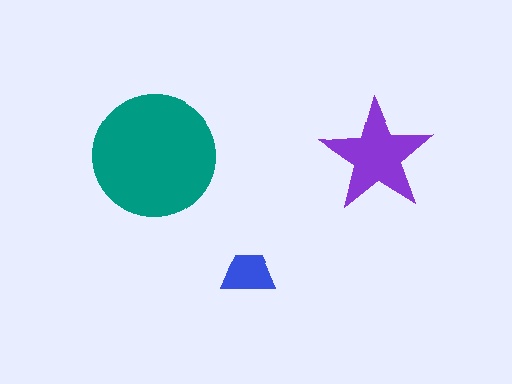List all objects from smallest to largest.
The blue trapezoid, the purple star, the teal circle.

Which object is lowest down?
The blue trapezoid is bottommost.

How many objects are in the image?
There are 3 objects in the image.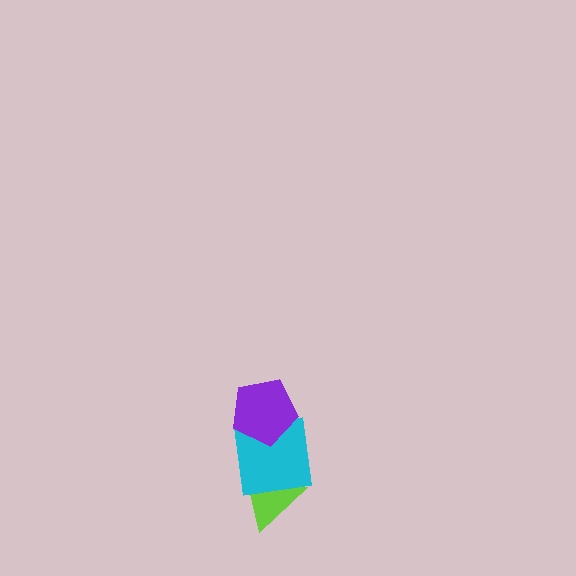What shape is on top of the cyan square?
The purple pentagon is on top of the cyan square.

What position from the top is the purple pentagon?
The purple pentagon is 1st from the top.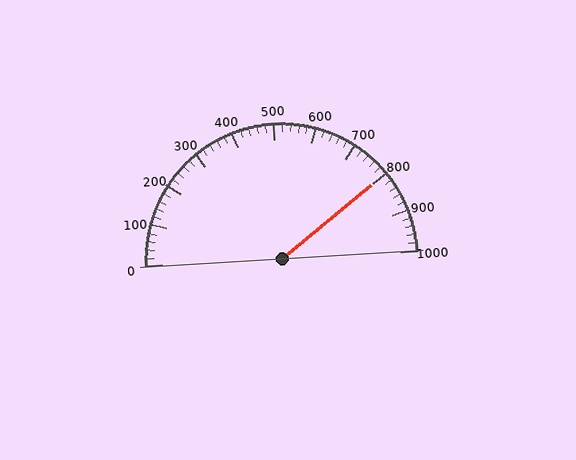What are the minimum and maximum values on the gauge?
The gauge ranges from 0 to 1000.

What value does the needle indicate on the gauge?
The needle indicates approximately 800.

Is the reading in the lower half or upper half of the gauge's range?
The reading is in the upper half of the range (0 to 1000).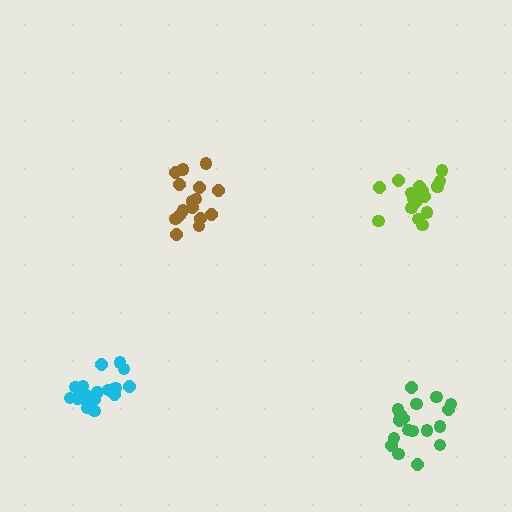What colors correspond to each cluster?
The clusters are colored: brown, lime, green, cyan.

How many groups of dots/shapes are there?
There are 4 groups.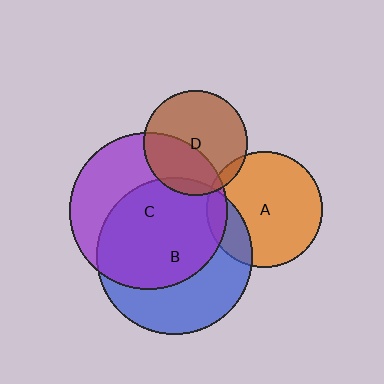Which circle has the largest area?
Circle C (purple).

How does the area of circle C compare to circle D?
Approximately 2.3 times.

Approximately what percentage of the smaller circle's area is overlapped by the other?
Approximately 5%.